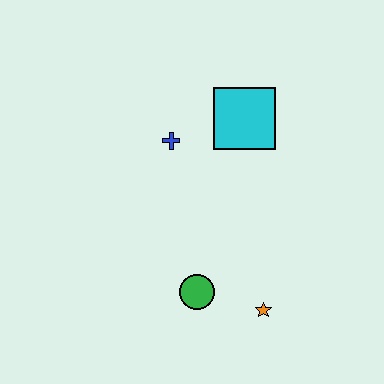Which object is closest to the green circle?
The orange star is closest to the green circle.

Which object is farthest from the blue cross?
The orange star is farthest from the blue cross.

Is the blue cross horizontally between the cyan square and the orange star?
No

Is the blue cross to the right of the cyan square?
No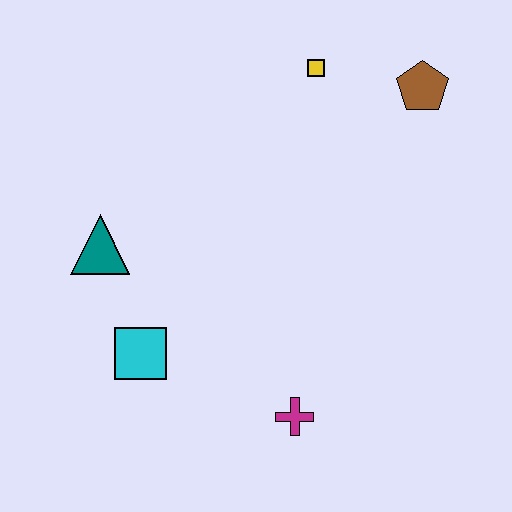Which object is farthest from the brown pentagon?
The cyan square is farthest from the brown pentagon.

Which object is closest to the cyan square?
The teal triangle is closest to the cyan square.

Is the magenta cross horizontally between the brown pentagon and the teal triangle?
Yes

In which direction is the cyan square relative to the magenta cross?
The cyan square is to the left of the magenta cross.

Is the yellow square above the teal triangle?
Yes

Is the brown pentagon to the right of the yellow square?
Yes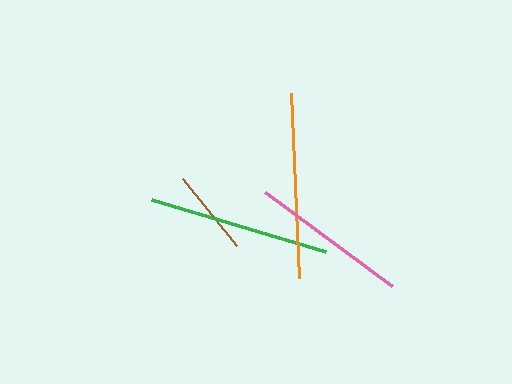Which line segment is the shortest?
The brown line is the shortest at approximately 87 pixels.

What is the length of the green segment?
The green segment is approximately 182 pixels long.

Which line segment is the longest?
The orange line is the longest at approximately 185 pixels.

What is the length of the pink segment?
The pink segment is approximately 157 pixels long.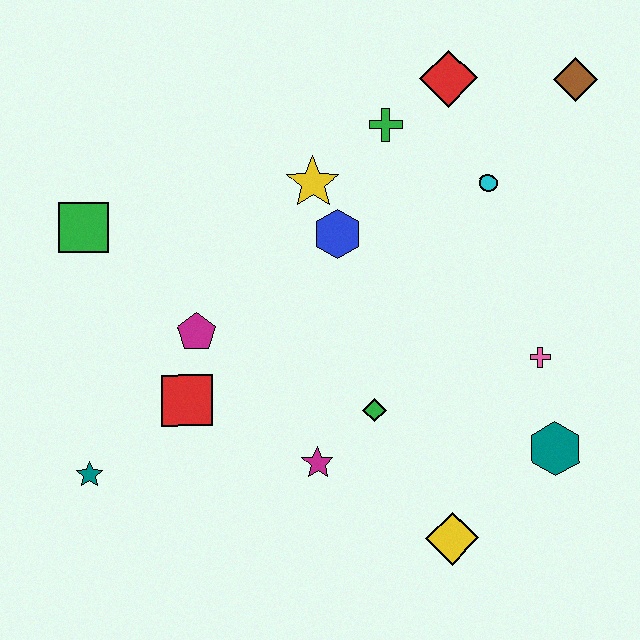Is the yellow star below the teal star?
No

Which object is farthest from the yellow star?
The yellow diamond is farthest from the yellow star.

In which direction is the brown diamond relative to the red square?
The brown diamond is to the right of the red square.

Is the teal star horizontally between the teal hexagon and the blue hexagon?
No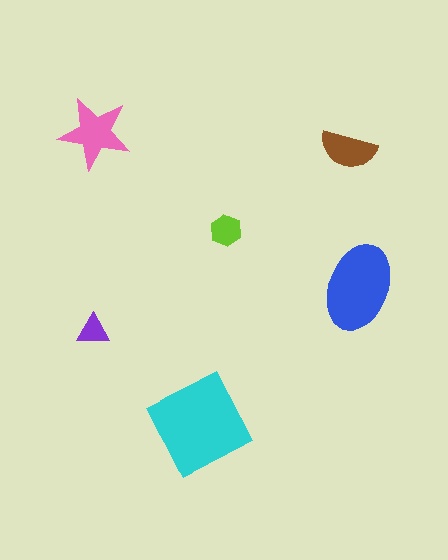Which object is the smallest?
The purple triangle.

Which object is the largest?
The cyan diamond.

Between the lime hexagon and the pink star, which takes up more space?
The pink star.